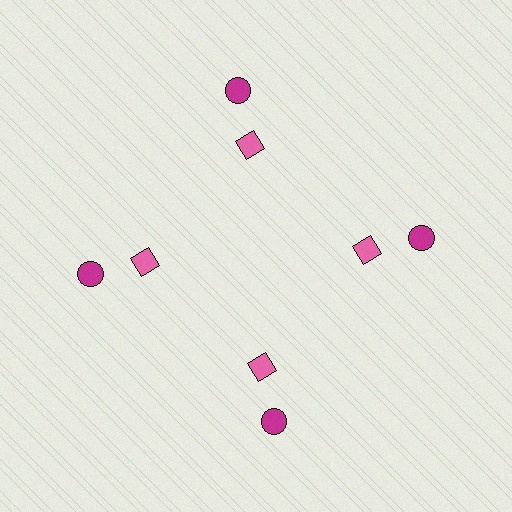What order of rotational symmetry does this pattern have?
This pattern has 4-fold rotational symmetry.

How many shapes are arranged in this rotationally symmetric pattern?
There are 8 shapes, arranged in 4 groups of 2.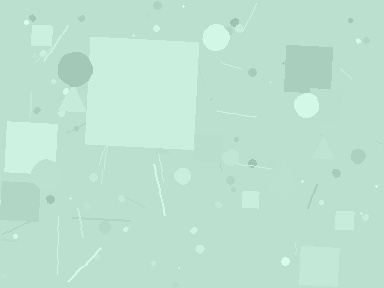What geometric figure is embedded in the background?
A square is embedded in the background.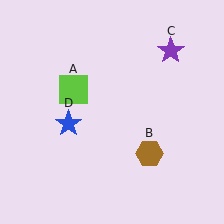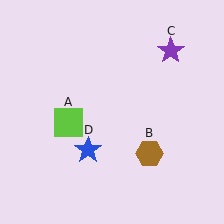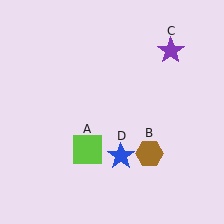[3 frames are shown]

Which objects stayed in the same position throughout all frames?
Brown hexagon (object B) and purple star (object C) remained stationary.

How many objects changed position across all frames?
2 objects changed position: lime square (object A), blue star (object D).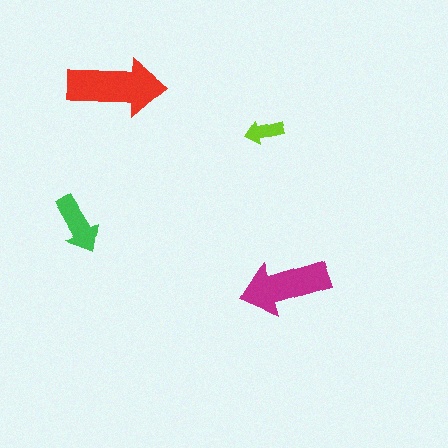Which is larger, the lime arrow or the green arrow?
The green one.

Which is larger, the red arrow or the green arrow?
The red one.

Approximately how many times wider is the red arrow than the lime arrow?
About 2.5 times wider.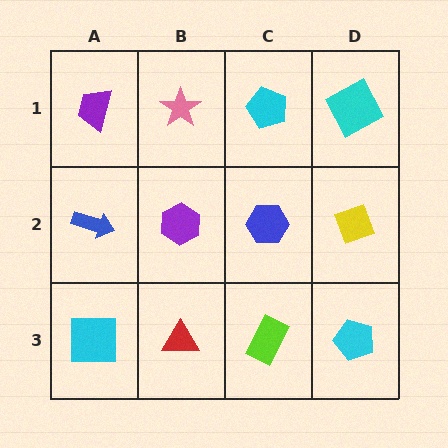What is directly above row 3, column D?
A yellow diamond.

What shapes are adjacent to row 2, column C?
A cyan pentagon (row 1, column C), a lime rectangle (row 3, column C), a purple hexagon (row 2, column B), a yellow diamond (row 2, column D).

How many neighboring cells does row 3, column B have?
3.